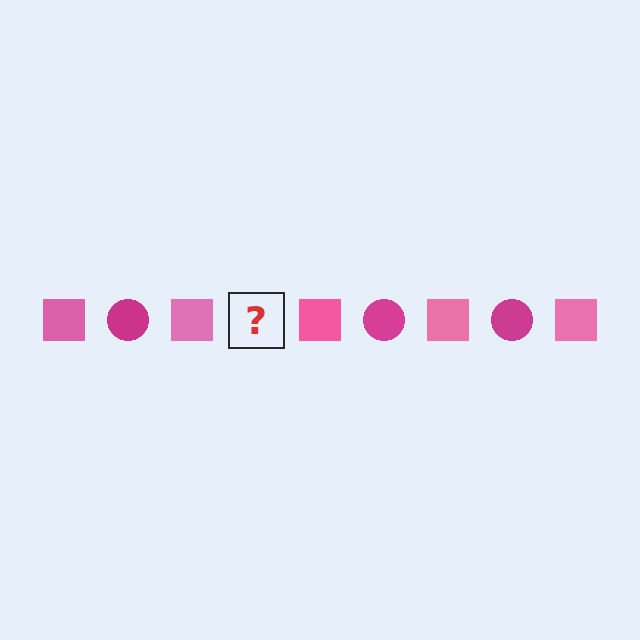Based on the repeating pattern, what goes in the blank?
The blank should be a magenta circle.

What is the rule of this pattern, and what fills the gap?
The rule is that the pattern alternates between pink square and magenta circle. The gap should be filled with a magenta circle.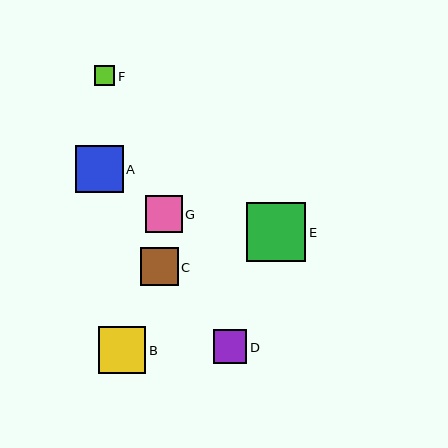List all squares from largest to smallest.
From largest to smallest: E, A, B, C, G, D, F.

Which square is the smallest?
Square F is the smallest with a size of approximately 20 pixels.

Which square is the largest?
Square E is the largest with a size of approximately 59 pixels.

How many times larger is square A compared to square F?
Square A is approximately 2.4 times the size of square F.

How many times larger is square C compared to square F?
Square C is approximately 1.9 times the size of square F.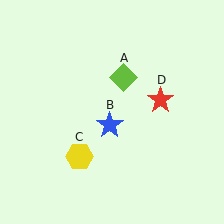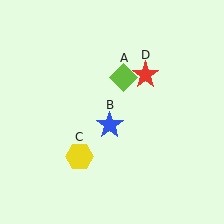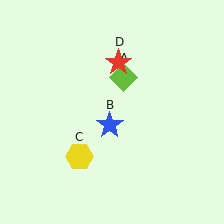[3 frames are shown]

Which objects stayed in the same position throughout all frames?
Lime diamond (object A) and blue star (object B) and yellow hexagon (object C) remained stationary.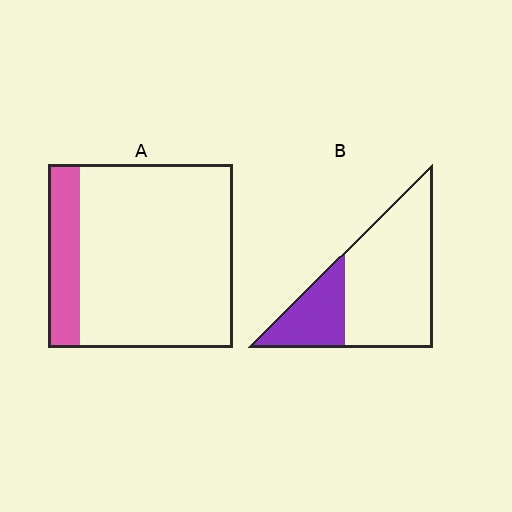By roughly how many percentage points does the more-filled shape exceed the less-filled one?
By roughly 10 percentage points (B over A).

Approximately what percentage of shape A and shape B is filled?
A is approximately 15% and B is approximately 30%.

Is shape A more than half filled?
No.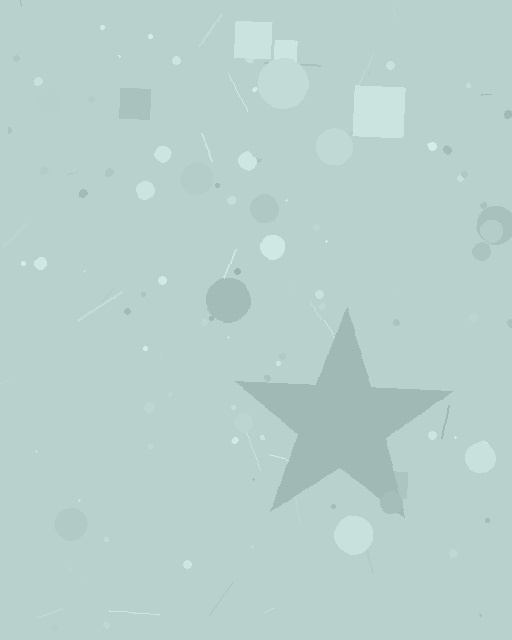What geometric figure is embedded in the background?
A star is embedded in the background.